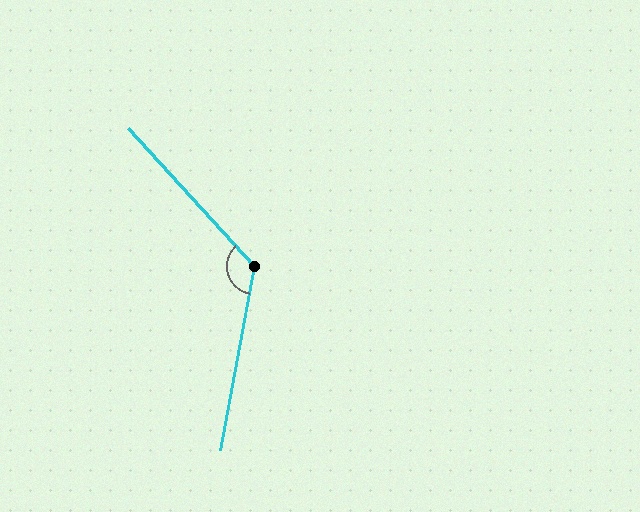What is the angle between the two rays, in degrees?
Approximately 127 degrees.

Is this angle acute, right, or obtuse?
It is obtuse.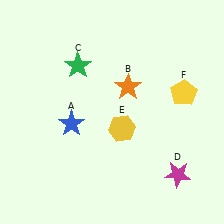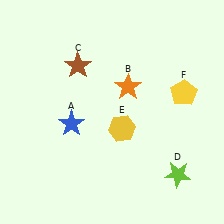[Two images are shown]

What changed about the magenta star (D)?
In Image 1, D is magenta. In Image 2, it changed to lime.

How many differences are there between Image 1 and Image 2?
There are 2 differences between the two images.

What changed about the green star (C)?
In Image 1, C is green. In Image 2, it changed to brown.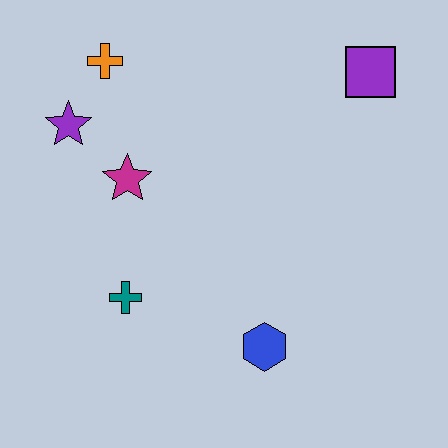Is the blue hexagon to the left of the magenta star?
No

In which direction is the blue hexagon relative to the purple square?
The blue hexagon is below the purple square.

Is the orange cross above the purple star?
Yes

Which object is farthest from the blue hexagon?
The orange cross is farthest from the blue hexagon.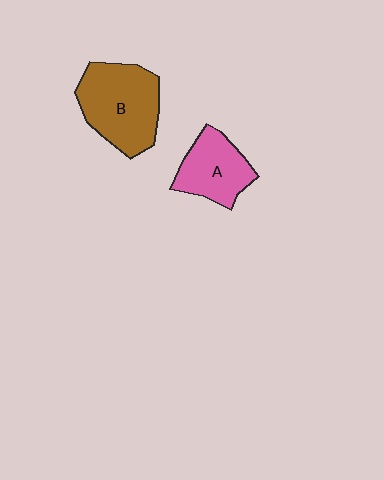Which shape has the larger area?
Shape B (brown).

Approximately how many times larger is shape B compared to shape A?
Approximately 1.5 times.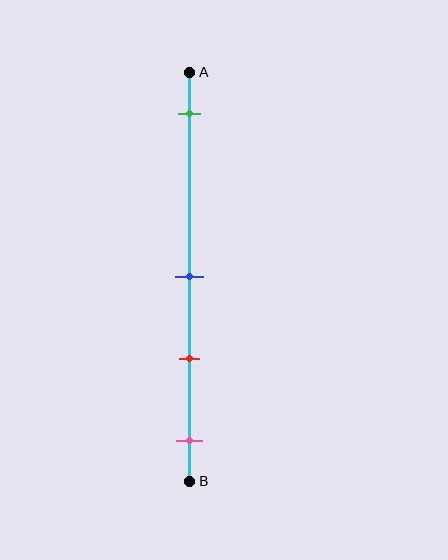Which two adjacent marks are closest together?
The blue and red marks are the closest adjacent pair.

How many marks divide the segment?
There are 4 marks dividing the segment.